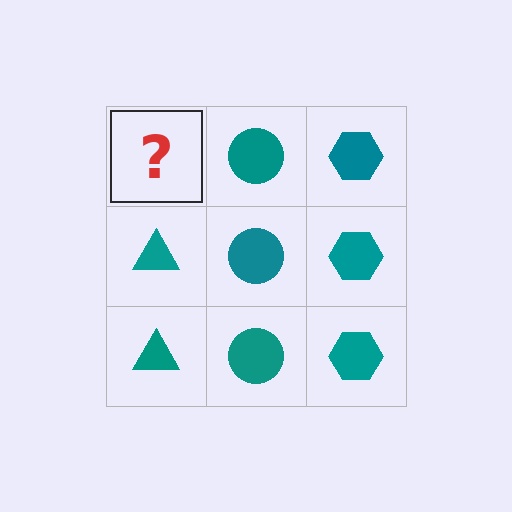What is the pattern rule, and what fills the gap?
The rule is that each column has a consistent shape. The gap should be filled with a teal triangle.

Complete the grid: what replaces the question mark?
The question mark should be replaced with a teal triangle.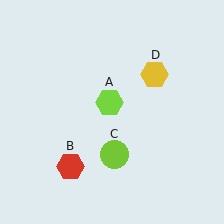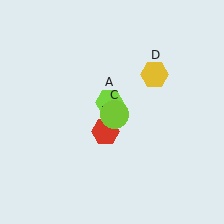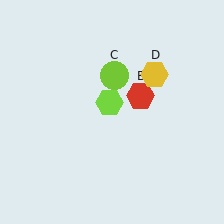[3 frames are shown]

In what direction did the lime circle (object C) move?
The lime circle (object C) moved up.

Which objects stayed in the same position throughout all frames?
Lime hexagon (object A) and yellow hexagon (object D) remained stationary.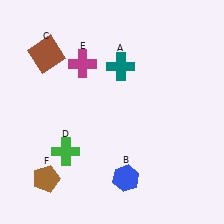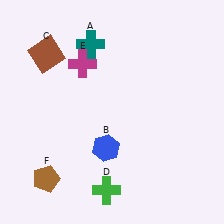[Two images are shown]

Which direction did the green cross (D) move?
The green cross (D) moved right.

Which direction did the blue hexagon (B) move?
The blue hexagon (B) moved up.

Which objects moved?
The objects that moved are: the teal cross (A), the blue hexagon (B), the green cross (D).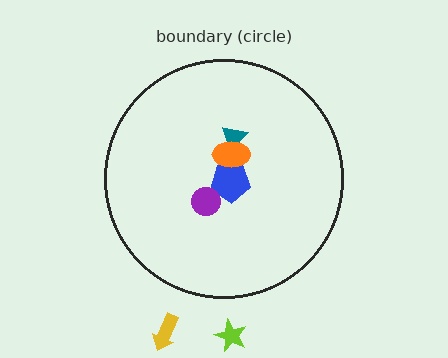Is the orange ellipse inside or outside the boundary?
Inside.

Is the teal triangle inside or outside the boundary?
Inside.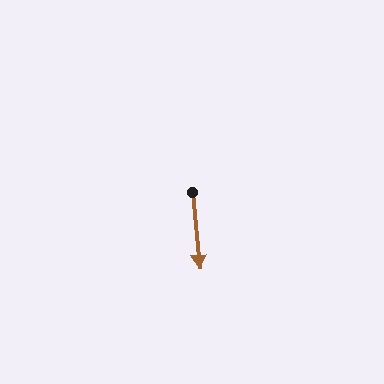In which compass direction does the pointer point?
South.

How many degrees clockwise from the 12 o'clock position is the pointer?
Approximately 174 degrees.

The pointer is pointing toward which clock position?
Roughly 6 o'clock.